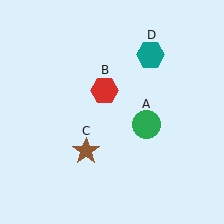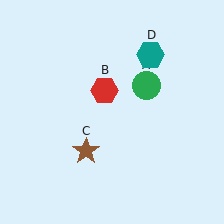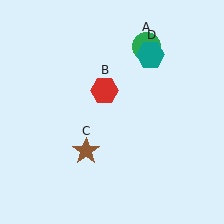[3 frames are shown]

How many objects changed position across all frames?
1 object changed position: green circle (object A).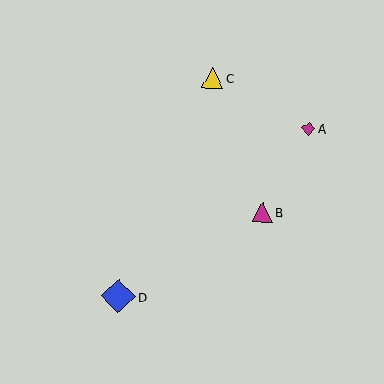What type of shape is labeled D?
Shape D is a blue diamond.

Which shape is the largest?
The blue diamond (labeled D) is the largest.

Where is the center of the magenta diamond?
The center of the magenta diamond is at (309, 128).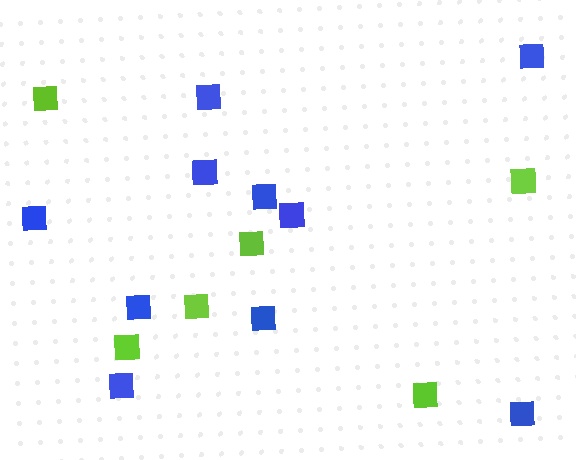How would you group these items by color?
There are 2 groups: one group of blue squares (10) and one group of lime squares (6).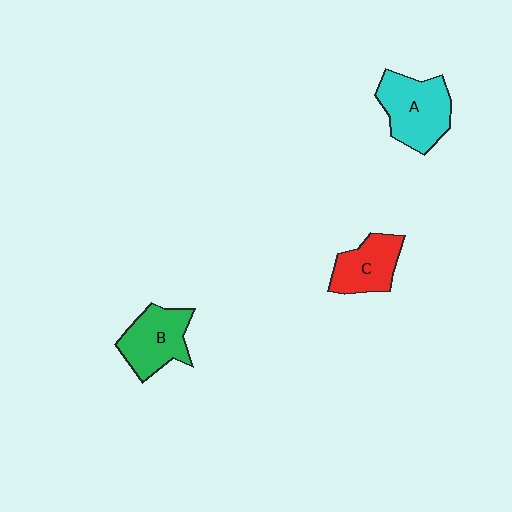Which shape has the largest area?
Shape A (cyan).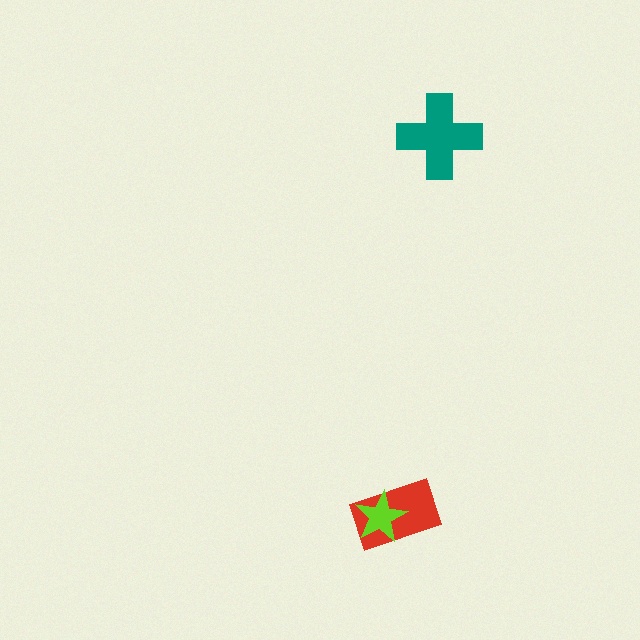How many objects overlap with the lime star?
1 object overlaps with the lime star.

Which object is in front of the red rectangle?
The lime star is in front of the red rectangle.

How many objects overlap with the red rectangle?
1 object overlaps with the red rectangle.